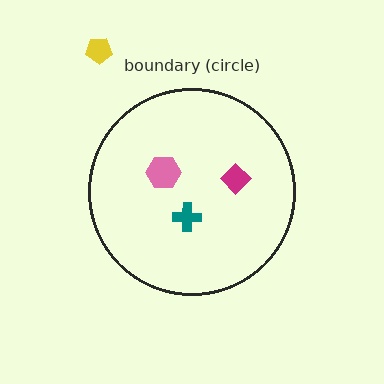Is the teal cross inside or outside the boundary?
Inside.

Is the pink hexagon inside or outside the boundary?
Inside.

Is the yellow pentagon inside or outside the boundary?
Outside.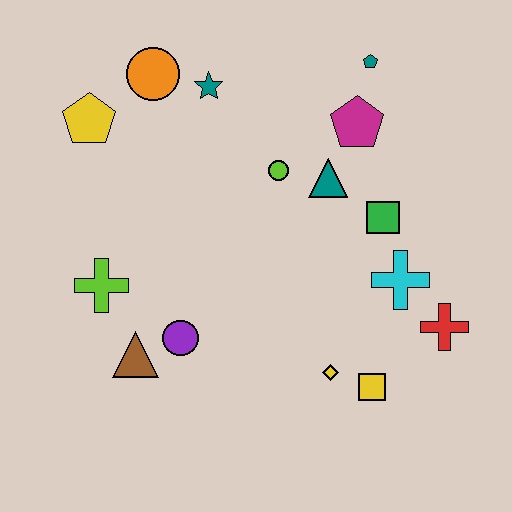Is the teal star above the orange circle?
No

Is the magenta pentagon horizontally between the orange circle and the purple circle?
No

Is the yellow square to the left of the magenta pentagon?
No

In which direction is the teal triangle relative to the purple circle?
The teal triangle is above the purple circle.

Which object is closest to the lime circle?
The teal triangle is closest to the lime circle.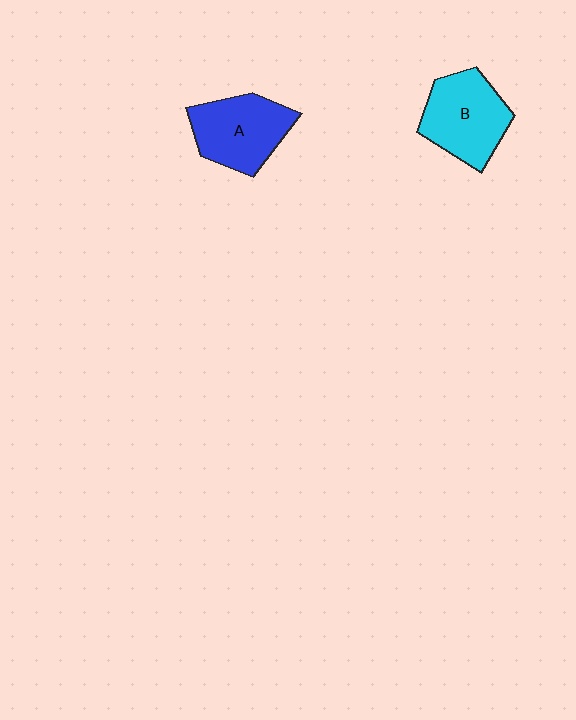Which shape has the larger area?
Shape B (cyan).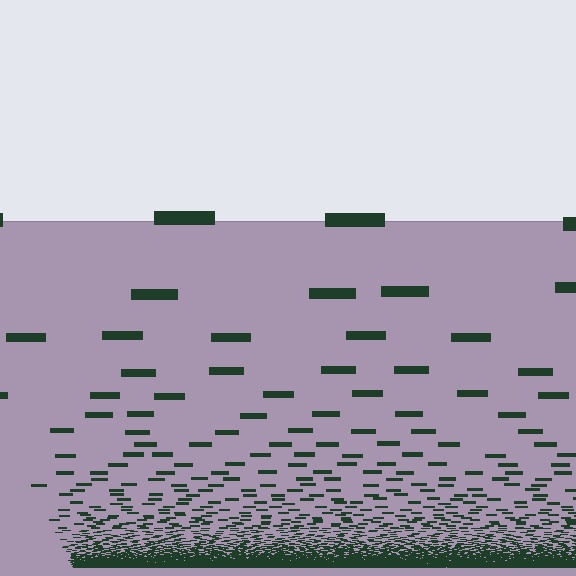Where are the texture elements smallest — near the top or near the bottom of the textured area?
Near the bottom.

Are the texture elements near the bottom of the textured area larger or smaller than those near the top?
Smaller. The gradient is inverted — elements near the bottom are smaller and denser.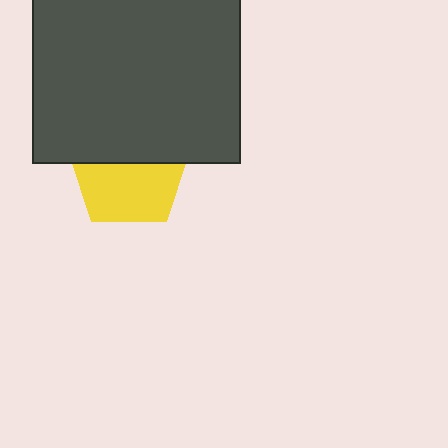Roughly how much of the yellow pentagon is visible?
About half of it is visible (roughly 57%).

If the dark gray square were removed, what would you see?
You would see the complete yellow pentagon.